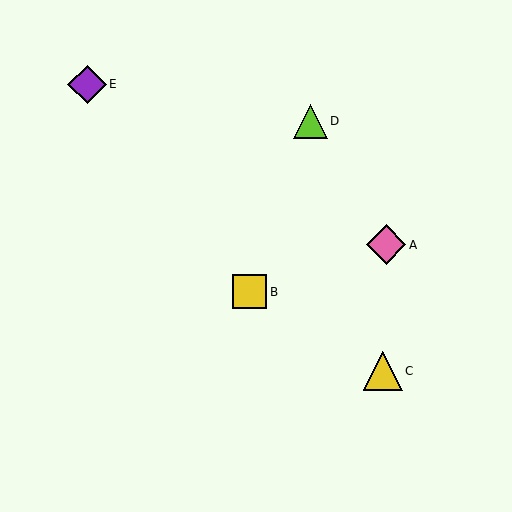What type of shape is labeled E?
Shape E is a purple diamond.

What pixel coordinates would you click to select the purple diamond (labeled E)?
Click at (87, 84) to select the purple diamond E.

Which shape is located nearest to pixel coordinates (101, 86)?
The purple diamond (labeled E) at (87, 84) is nearest to that location.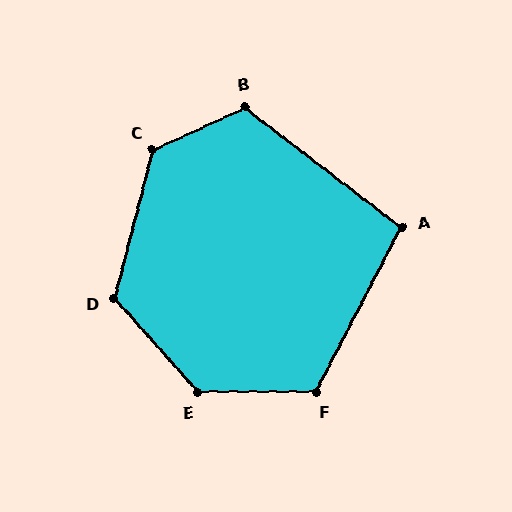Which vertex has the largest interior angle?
E, at approximately 131 degrees.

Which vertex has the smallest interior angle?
A, at approximately 100 degrees.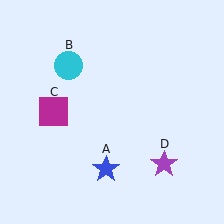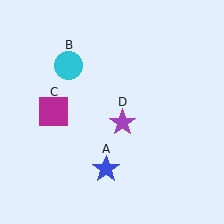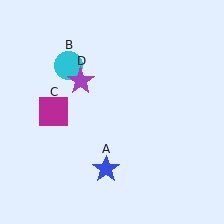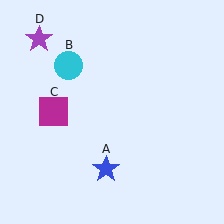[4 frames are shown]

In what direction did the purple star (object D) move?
The purple star (object D) moved up and to the left.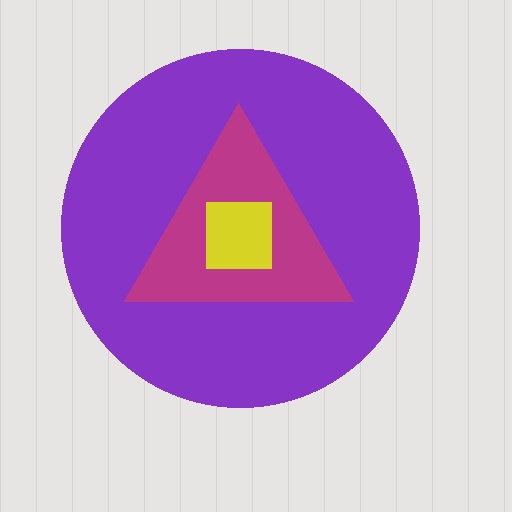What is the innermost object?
The yellow square.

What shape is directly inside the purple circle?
The magenta triangle.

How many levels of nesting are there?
3.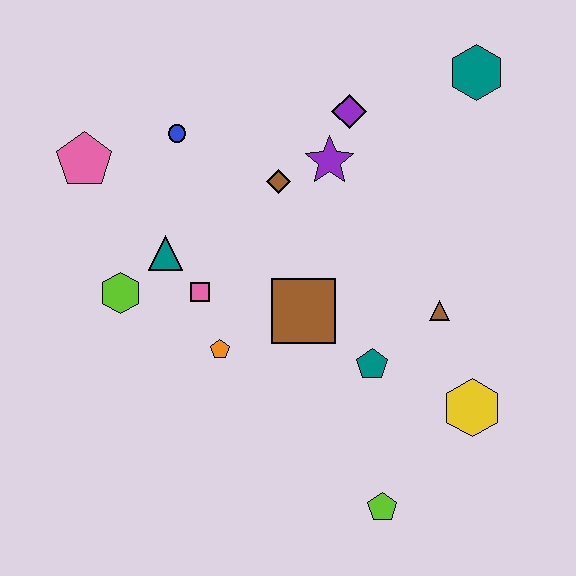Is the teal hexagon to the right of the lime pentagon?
Yes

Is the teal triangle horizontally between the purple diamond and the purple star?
No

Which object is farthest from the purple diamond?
The lime pentagon is farthest from the purple diamond.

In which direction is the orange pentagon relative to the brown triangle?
The orange pentagon is to the left of the brown triangle.